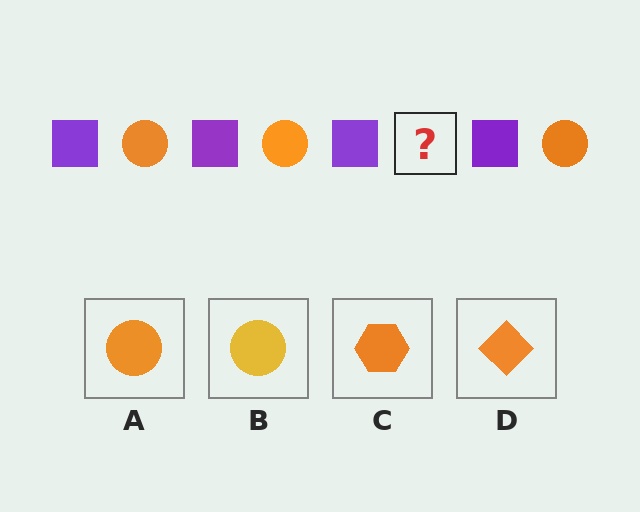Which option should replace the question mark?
Option A.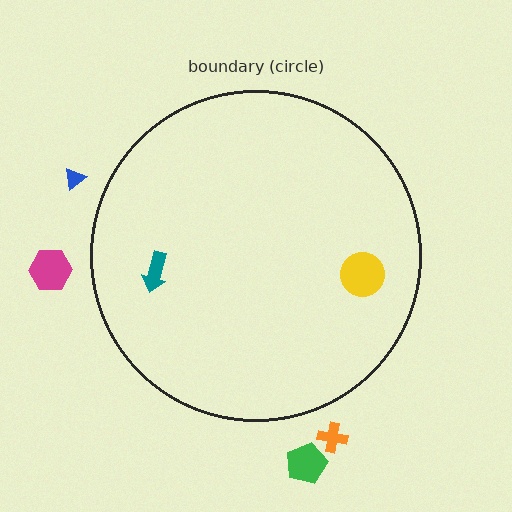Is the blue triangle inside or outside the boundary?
Outside.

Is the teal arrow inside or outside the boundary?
Inside.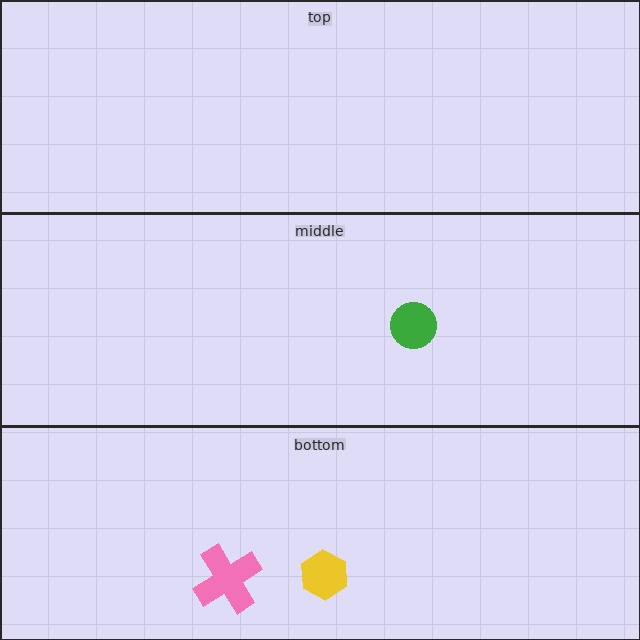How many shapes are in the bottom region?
2.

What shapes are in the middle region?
The green circle.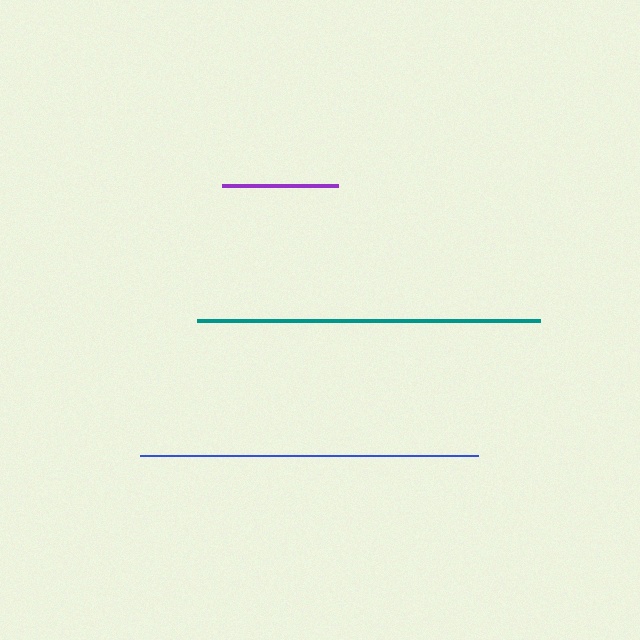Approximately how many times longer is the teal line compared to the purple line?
The teal line is approximately 3.0 times the length of the purple line.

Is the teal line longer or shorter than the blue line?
The teal line is longer than the blue line.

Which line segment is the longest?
The teal line is the longest at approximately 342 pixels.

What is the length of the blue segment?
The blue segment is approximately 338 pixels long.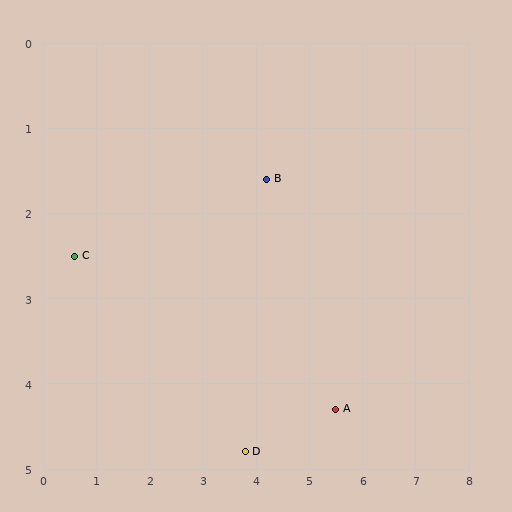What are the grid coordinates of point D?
Point D is at approximately (3.8, 4.8).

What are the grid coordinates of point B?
Point B is at approximately (4.2, 1.6).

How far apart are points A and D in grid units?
Points A and D are about 1.8 grid units apart.